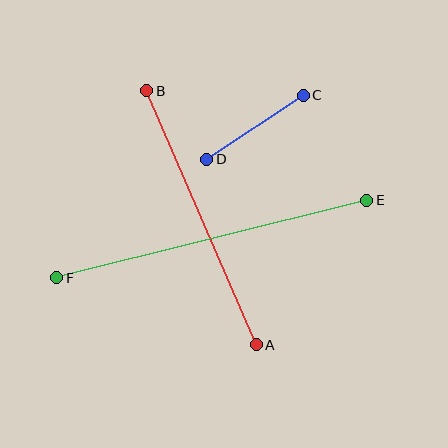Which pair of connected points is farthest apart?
Points E and F are farthest apart.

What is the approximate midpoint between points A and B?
The midpoint is at approximately (202, 218) pixels.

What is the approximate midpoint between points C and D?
The midpoint is at approximately (255, 127) pixels.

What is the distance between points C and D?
The distance is approximately 116 pixels.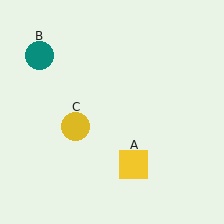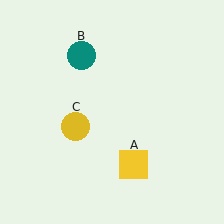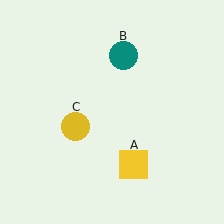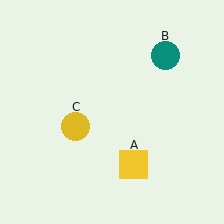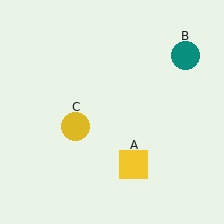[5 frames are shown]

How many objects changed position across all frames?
1 object changed position: teal circle (object B).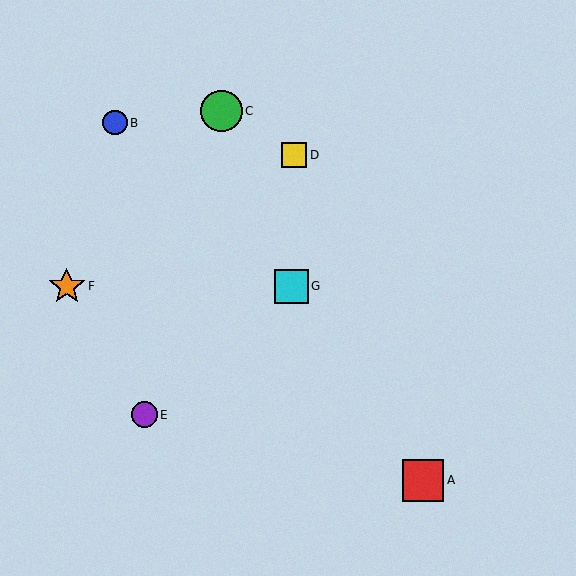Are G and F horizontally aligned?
Yes, both are at y≈287.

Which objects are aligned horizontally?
Objects F, G are aligned horizontally.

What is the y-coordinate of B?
Object B is at y≈123.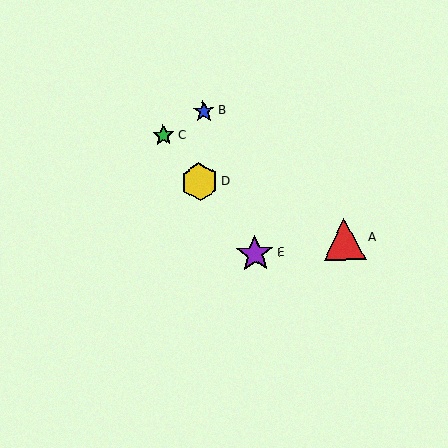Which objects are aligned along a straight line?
Objects C, D, E are aligned along a straight line.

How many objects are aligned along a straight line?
3 objects (C, D, E) are aligned along a straight line.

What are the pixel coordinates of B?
Object B is at (204, 111).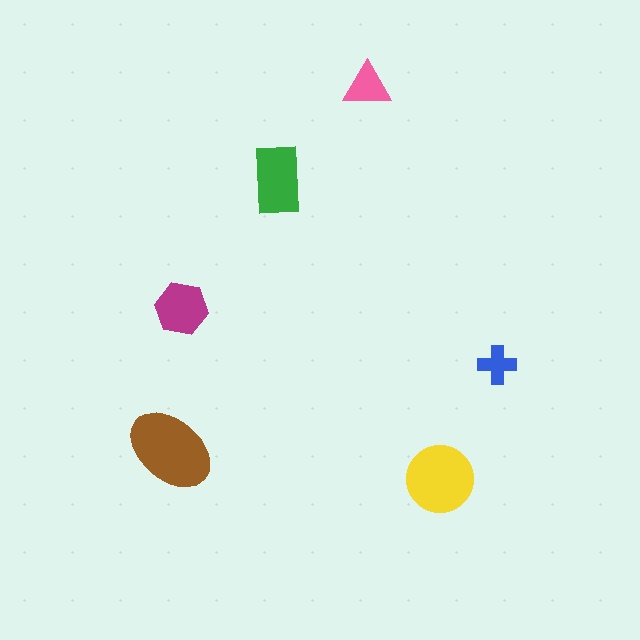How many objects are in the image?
There are 6 objects in the image.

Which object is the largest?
The brown ellipse.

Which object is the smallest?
The blue cross.